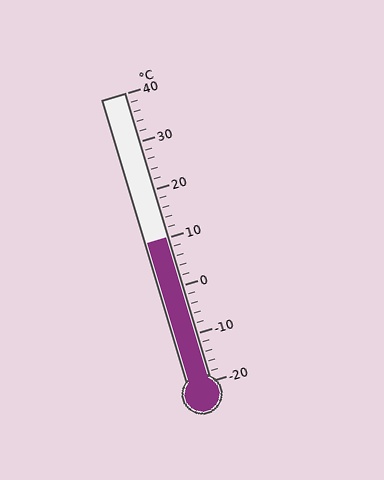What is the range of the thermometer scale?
The thermometer scale ranges from -20°C to 40°C.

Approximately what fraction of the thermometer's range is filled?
The thermometer is filled to approximately 50% of its range.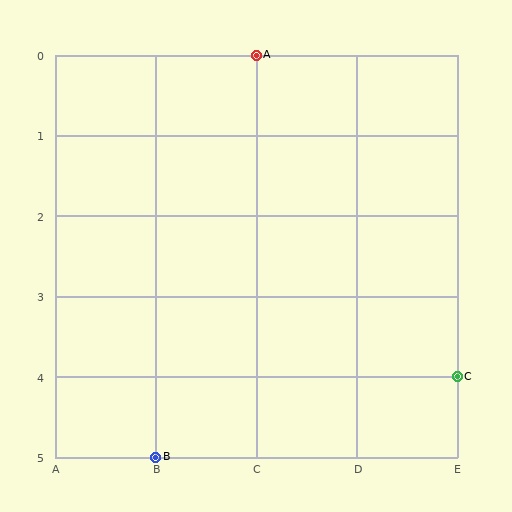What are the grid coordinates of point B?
Point B is at grid coordinates (B, 5).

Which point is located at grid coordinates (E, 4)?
Point C is at (E, 4).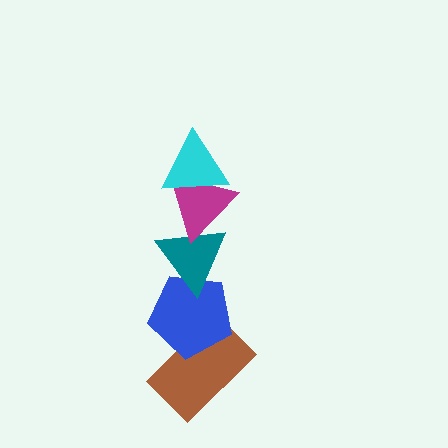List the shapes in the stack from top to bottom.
From top to bottom: the cyan triangle, the magenta triangle, the teal triangle, the blue pentagon, the brown rectangle.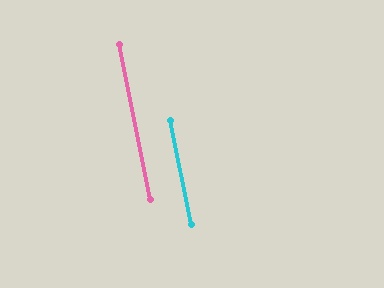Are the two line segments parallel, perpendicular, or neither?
Parallel — their directions differ by only 0.3°.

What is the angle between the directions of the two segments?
Approximately 0 degrees.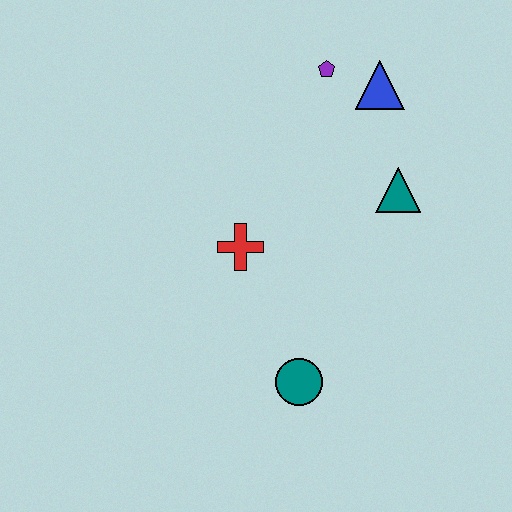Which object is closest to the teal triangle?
The blue triangle is closest to the teal triangle.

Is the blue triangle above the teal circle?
Yes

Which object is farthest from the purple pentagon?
The teal circle is farthest from the purple pentagon.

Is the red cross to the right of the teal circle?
No